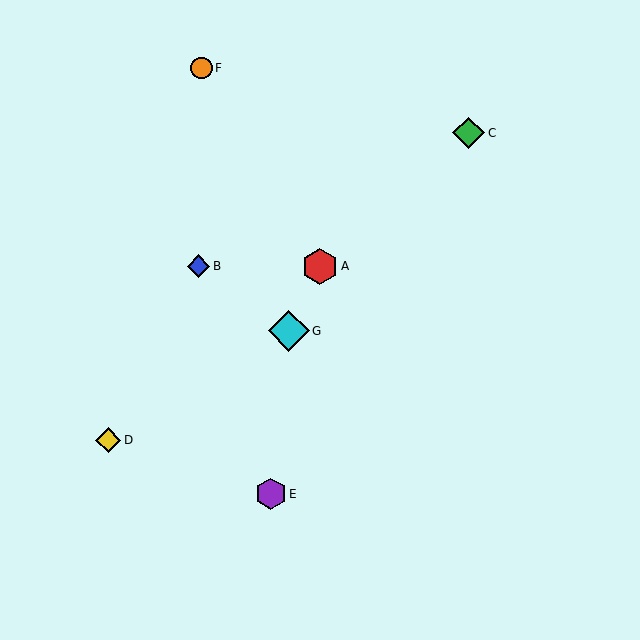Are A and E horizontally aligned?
No, A is at y≈266 and E is at y≈494.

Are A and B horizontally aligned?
Yes, both are at y≈266.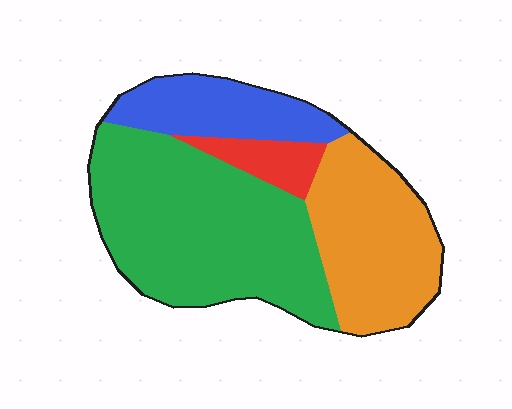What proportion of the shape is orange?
Orange takes up about one quarter (1/4) of the shape.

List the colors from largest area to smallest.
From largest to smallest: green, orange, blue, red.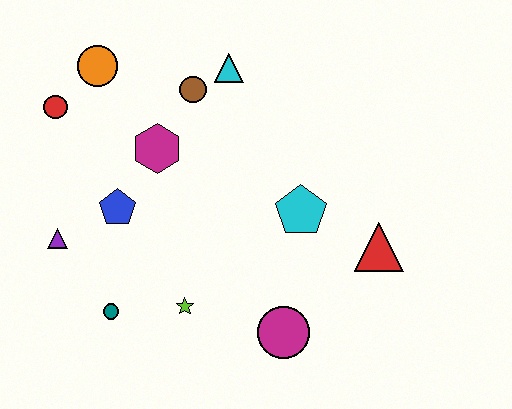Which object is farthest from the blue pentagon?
The red triangle is farthest from the blue pentagon.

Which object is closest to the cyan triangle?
The brown circle is closest to the cyan triangle.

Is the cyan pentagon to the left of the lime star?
No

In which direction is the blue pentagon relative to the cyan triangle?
The blue pentagon is below the cyan triangle.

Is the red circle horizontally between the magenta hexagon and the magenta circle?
No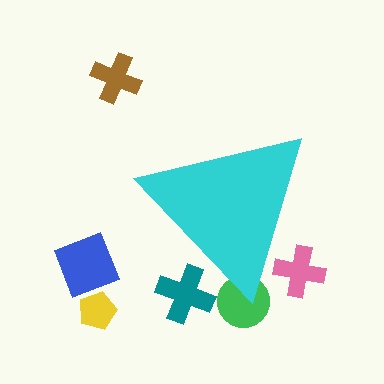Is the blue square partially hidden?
No, the blue square is fully visible.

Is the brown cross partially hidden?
No, the brown cross is fully visible.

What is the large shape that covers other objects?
A cyan triangle.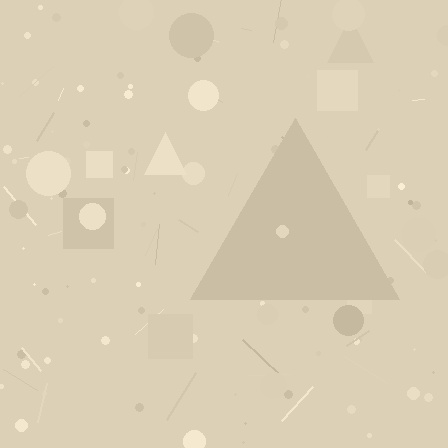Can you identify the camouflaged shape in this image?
The camouflaged shape is a triangle.